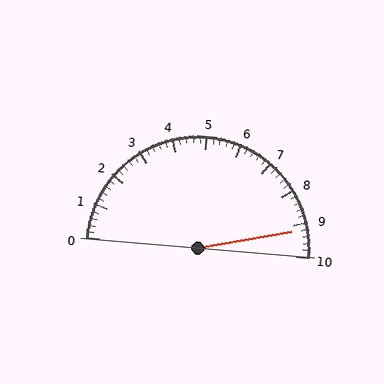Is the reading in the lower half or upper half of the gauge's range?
The reading is in the upper half of the range (0 to 10).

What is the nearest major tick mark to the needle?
The nearest major tick mark is 9.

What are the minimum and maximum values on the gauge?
The gauge ranges from 0 to 10.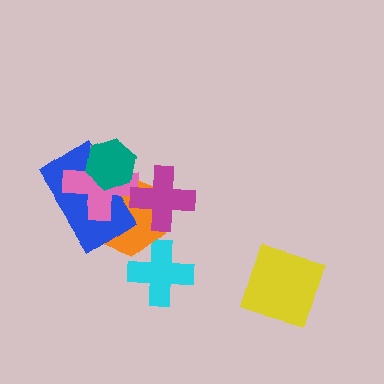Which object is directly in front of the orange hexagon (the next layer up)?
The blue rectangle is directly in front of the orange hexagon.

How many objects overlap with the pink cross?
3 objects overlap with the pink cross.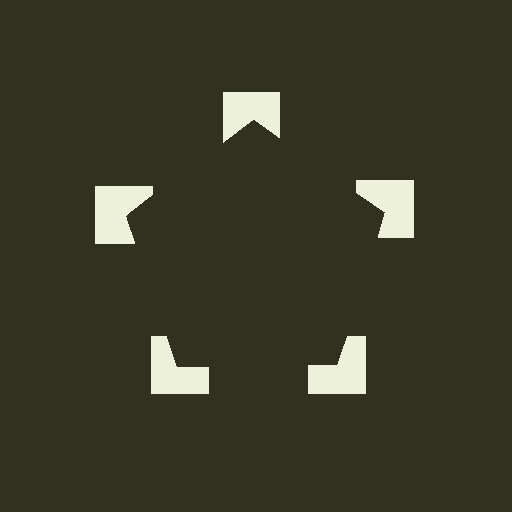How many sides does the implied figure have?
5 sides.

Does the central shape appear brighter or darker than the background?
It typically appears slightly darker than the background, even though no actual brightness change is drawn.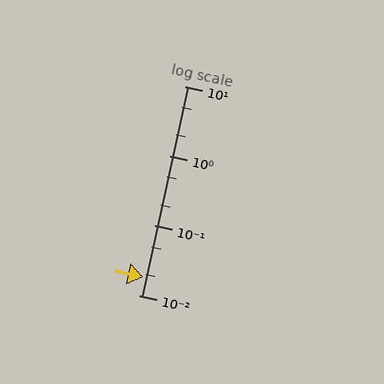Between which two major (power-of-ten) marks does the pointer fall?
The pointer is between 0.01 and 0.1.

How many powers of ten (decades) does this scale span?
The scale spans 3 decades, from 0.01 to 10.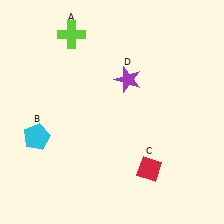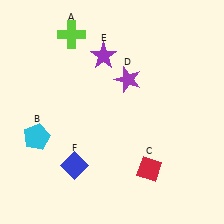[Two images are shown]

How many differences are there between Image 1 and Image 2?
There are 2 differences between the two images.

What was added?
A purple star (E), a blue diamond (F) were added in Image 2.